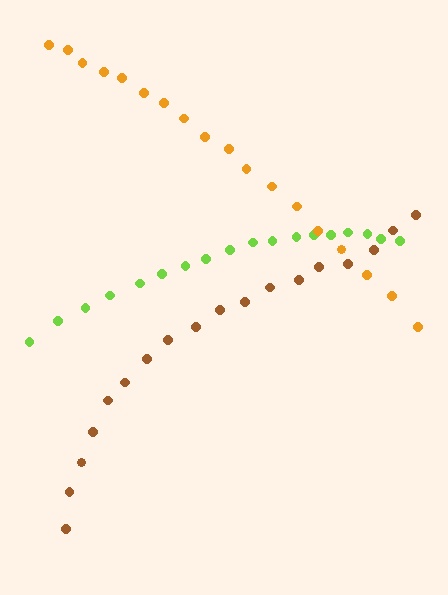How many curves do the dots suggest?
There are 3 distinct paths.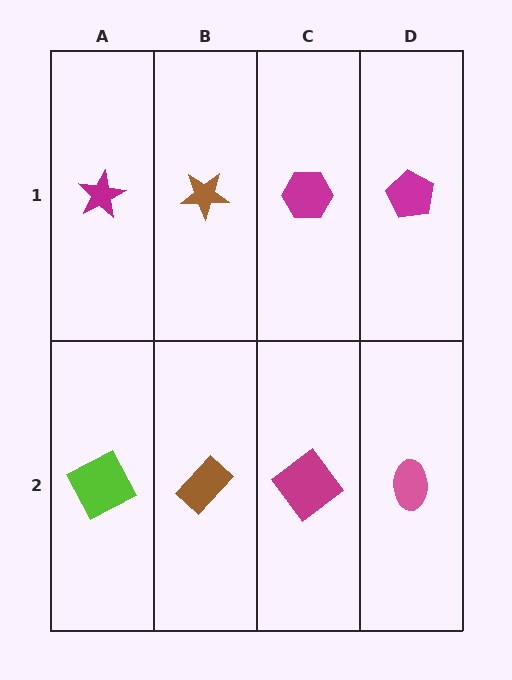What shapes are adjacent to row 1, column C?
A magenta diamond (row 2, column C), a brown star (row 1, column B), a magenta pentagon (row 1, column D).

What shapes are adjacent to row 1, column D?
A pink ellipse (row 2, column D), a magenta hexagon (row 1, column C).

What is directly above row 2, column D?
A magenta pentagon.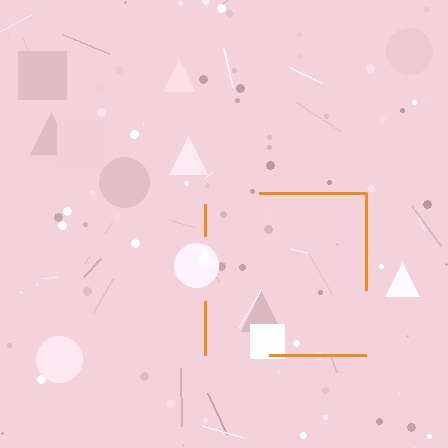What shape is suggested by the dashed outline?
The dashed outline suggests a square.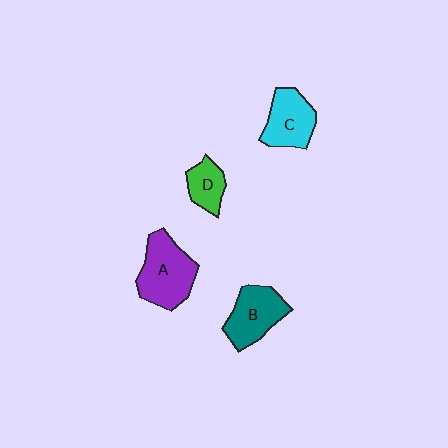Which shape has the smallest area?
Shape D (green).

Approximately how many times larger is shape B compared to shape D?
Approximately 1.7 times.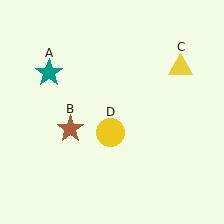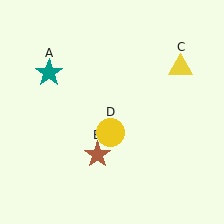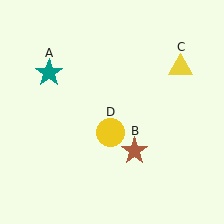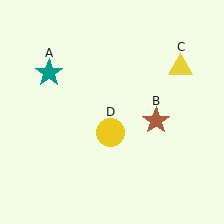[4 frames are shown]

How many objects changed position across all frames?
1 object changed position: brown star (object B).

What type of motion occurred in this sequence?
The brown star (object B) rotated counterclockwise around the center of the scene.